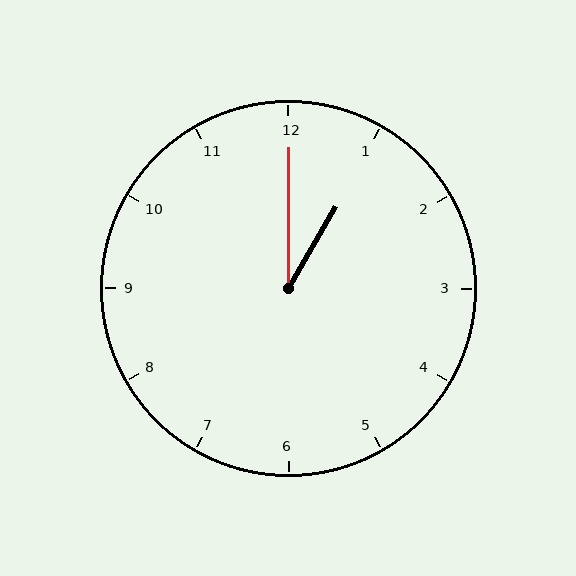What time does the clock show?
1:00.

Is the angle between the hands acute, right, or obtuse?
It is acute.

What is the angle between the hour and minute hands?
Approximately 30 degrees.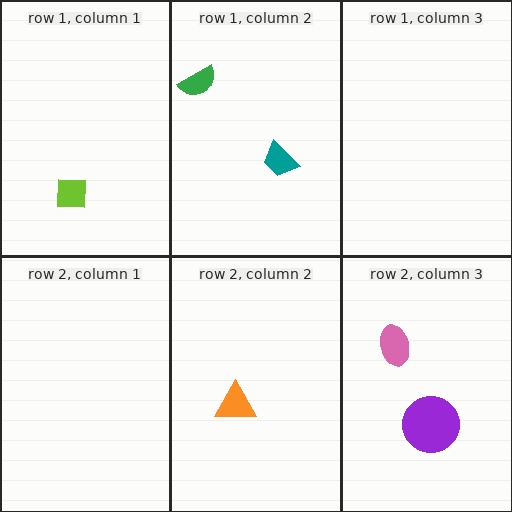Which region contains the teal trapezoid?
The row 1, column 2 region.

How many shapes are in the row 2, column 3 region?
2.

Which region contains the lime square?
The row 1, column 1 region.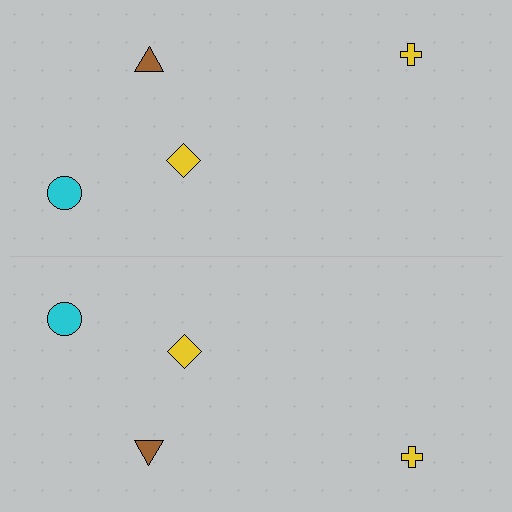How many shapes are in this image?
There are 8 shapes in this image.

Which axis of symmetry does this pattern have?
The pattern has a horizontal axis of symmetry running through the center of the image.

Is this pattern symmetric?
Yes, this pattern has bilateral (reflection) symmetry.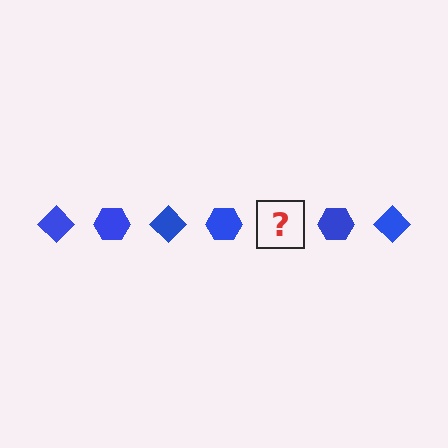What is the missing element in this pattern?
The missing element is a blue diamond.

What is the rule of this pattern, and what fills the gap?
The rule is that the pattern cycles through diamond, hexagon shapes in blue. The gap should be filled with a blue diamond.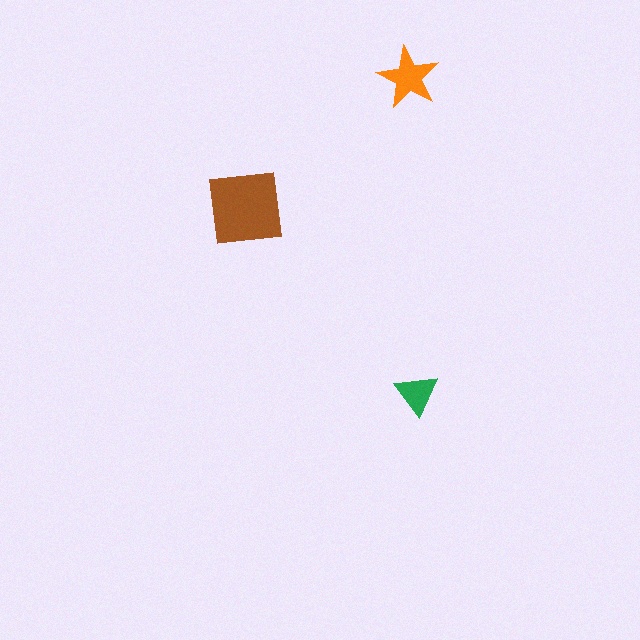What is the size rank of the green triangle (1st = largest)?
3rd.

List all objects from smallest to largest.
The green triangle, the orange star, the brown square.